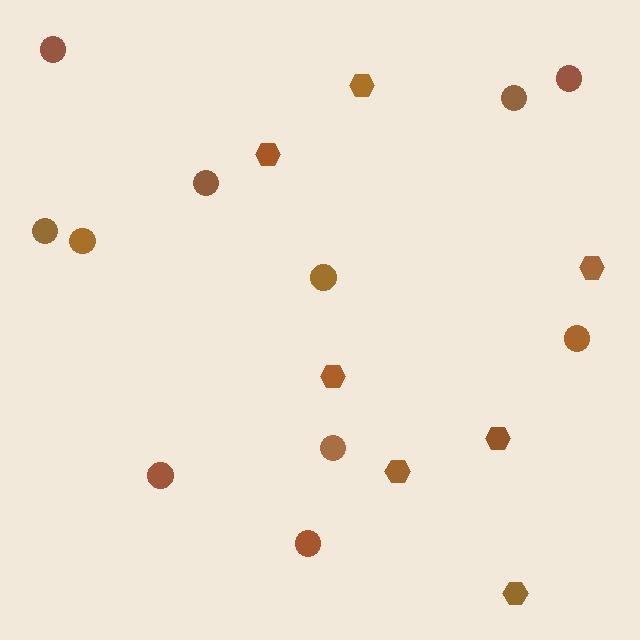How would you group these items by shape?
There are 2 groups: one group of hexagons (7) and one group of circles (11).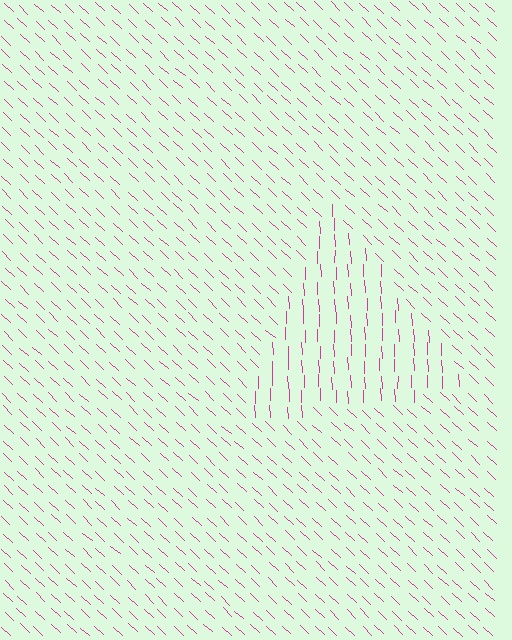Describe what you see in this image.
The image is filled with small magenta line segments. A triangle region in the image has lines oriented differently from the surrounding lines, creating a visible texture boundary.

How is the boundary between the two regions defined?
The boundary is defined purely by a change in line orientation (approximately 45 degrees difference). All lines are the same color and thickness.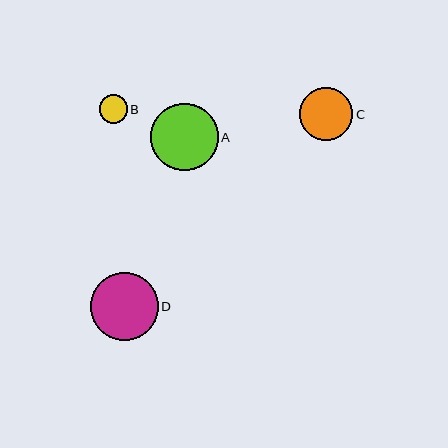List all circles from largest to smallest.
From largest to smallest: D, A, C, B.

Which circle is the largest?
Circle D is the largest with a size of approximately 68 pixels.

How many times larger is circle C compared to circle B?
Circle C is approximately 1.9 times the size of circle B.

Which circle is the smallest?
Circle B is the smallest with a size of approximately 28 pixels.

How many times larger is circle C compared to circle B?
Circle C is approximately 1.9 times the size of circle B.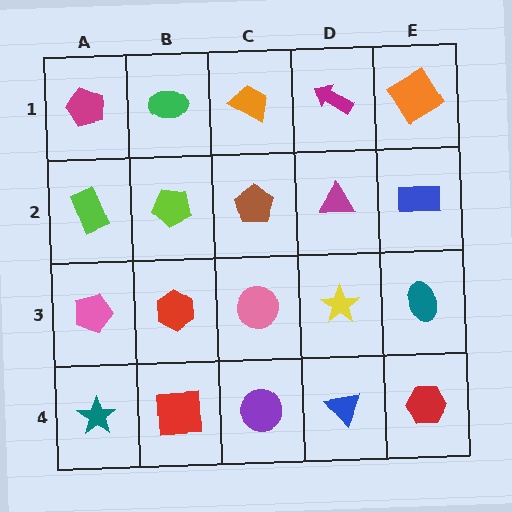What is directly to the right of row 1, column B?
An orange trapezoid.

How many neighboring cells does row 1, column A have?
2.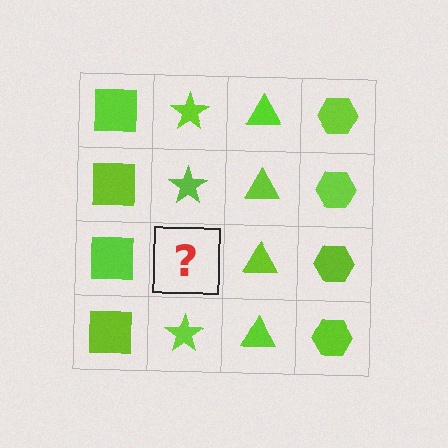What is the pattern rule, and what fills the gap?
The rule is that each column has a consistent shape. The gap should be filled with a lime star.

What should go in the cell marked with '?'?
The missing cell should contain a lime star.